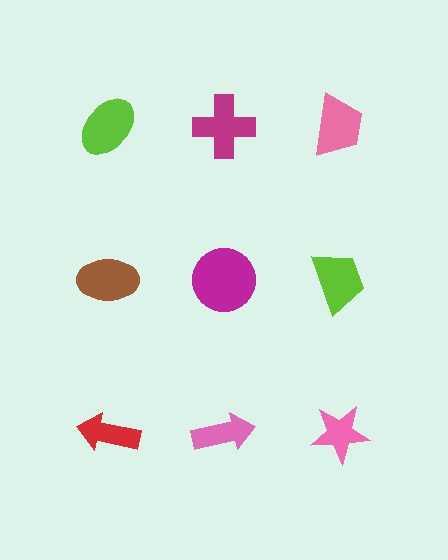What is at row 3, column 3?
A pink star.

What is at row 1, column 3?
A pink trapezoid.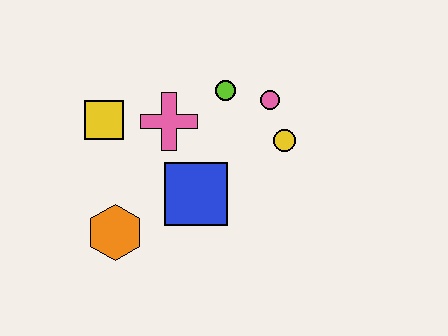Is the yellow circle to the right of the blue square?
Yes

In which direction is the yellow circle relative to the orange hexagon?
The yellow circle is to the right of the orange hexagon.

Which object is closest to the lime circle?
The pink circle is closest to the lime circle.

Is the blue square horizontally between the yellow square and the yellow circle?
Yes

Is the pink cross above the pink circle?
No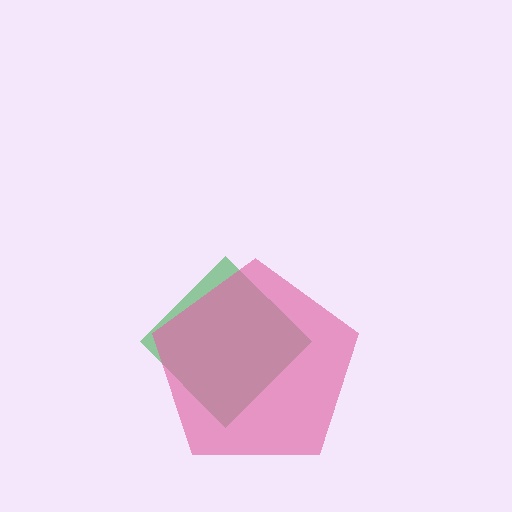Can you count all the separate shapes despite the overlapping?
Yes, there are 2 separate shapes.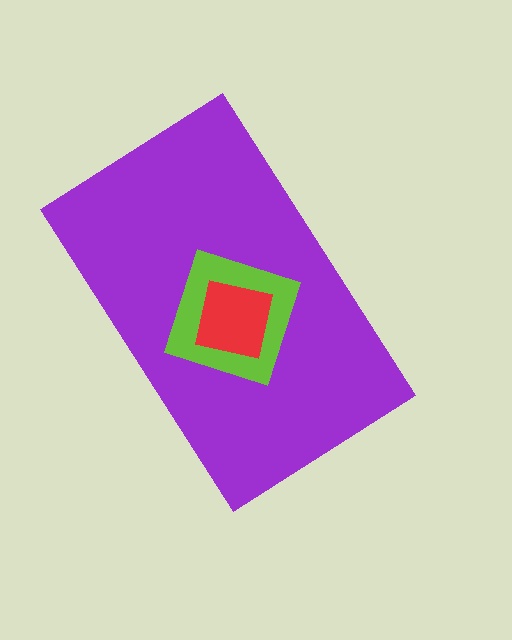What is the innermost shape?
The red square.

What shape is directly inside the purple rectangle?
The lime square.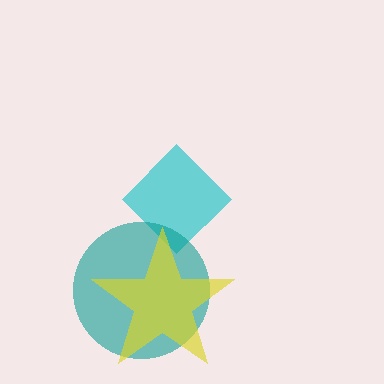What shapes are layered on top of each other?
The layered shapes are: a cyan diamond, a teal circle, a yellow star.